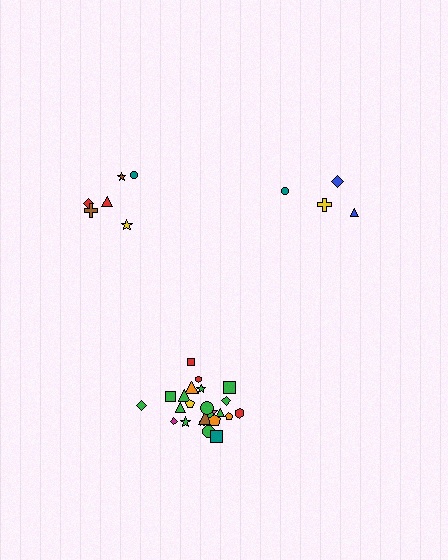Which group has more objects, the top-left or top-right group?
The top-left group.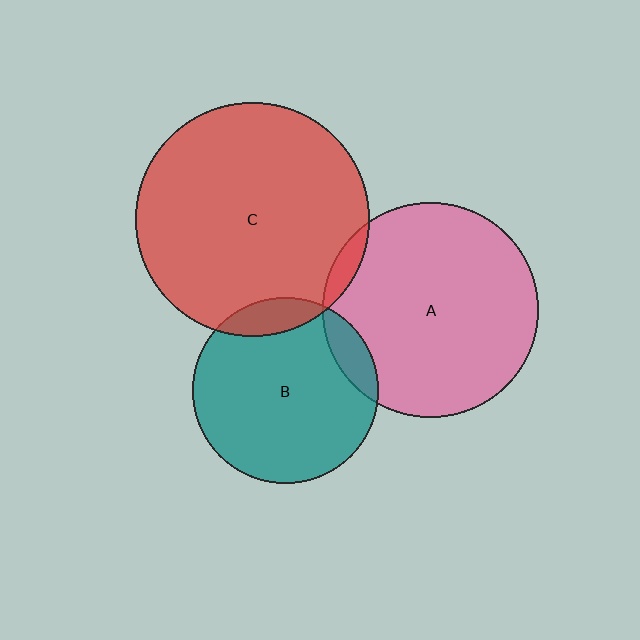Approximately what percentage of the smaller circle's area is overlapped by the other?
Approximately 10%.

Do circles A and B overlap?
Yes.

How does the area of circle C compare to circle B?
Approximately 1.6 times.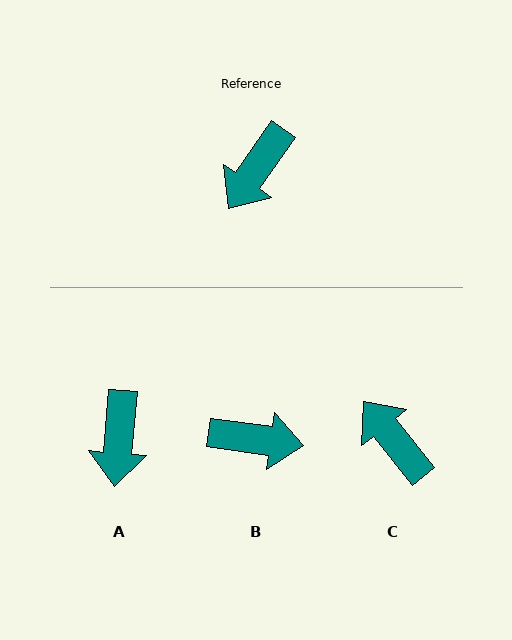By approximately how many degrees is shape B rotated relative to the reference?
Approximately 117 degrees counter-clockwise.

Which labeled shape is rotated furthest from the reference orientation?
B, about 117 degrees away.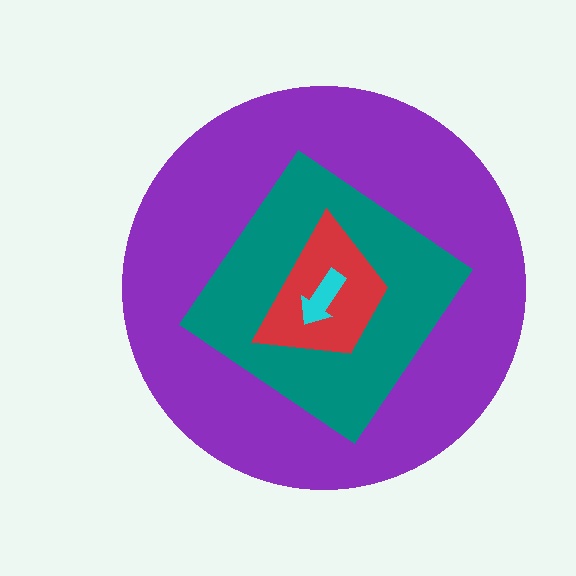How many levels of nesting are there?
4.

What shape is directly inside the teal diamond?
The red trapezoid.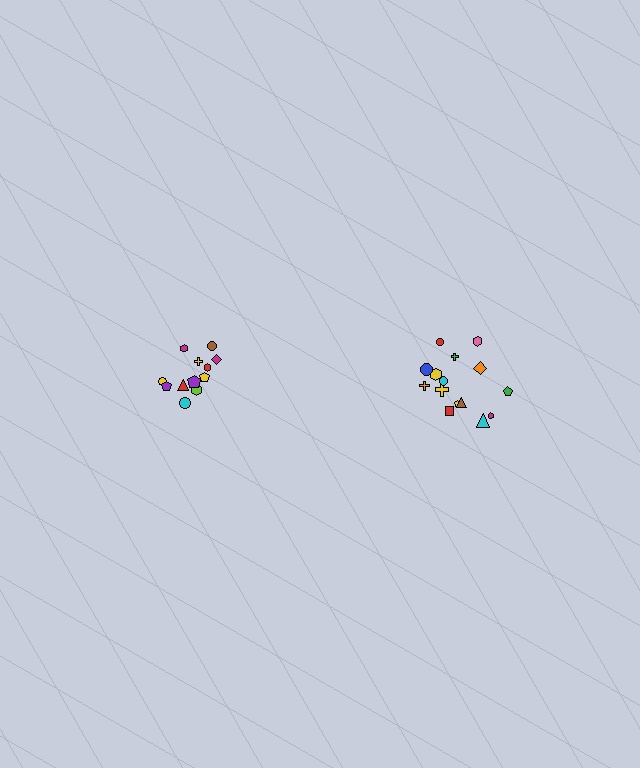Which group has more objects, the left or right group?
The right group.